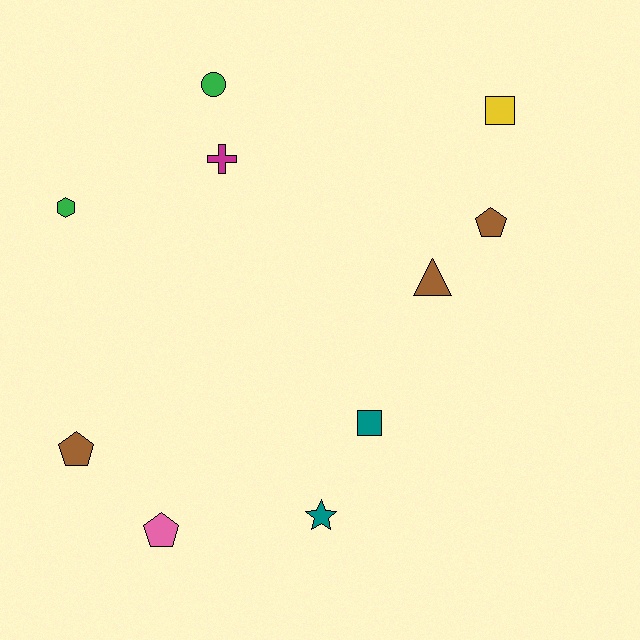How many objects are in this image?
There are 10 objects.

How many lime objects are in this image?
There are no lime objects.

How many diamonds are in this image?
There are no diamonds.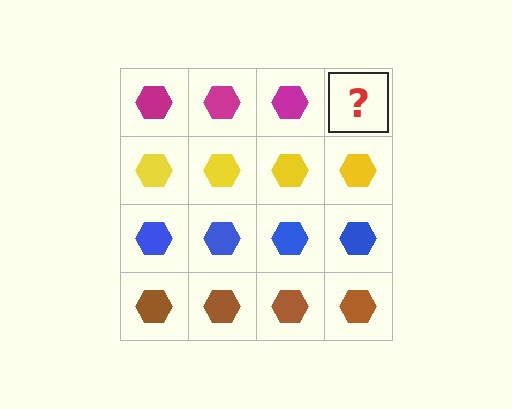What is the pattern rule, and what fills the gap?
The rule is that each row has a consistent color. The gap should be filled with a magenta hexagon.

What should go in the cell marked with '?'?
The missing cell should contain a magenta hexagon.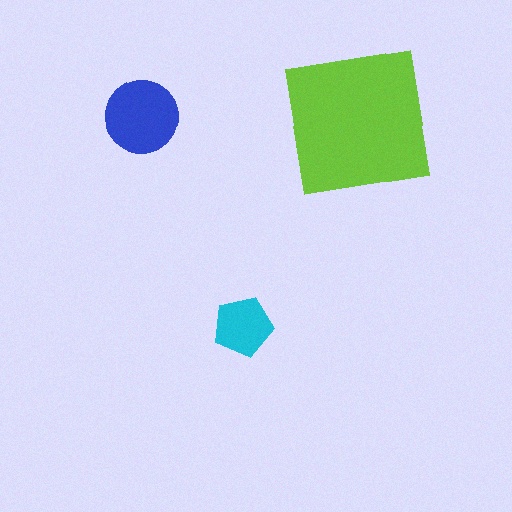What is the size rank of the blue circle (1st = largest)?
2nd.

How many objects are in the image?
There are 3 objects in the image.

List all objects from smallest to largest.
The cyan pentagon, the blue circle, the lime square.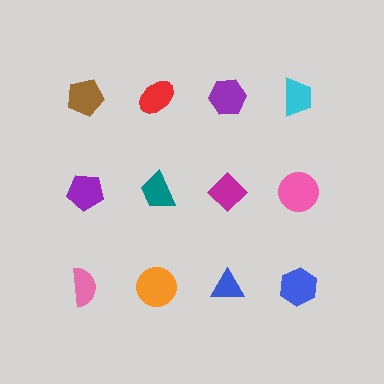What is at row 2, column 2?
A teal trapezoid.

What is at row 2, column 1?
A purple pentagon.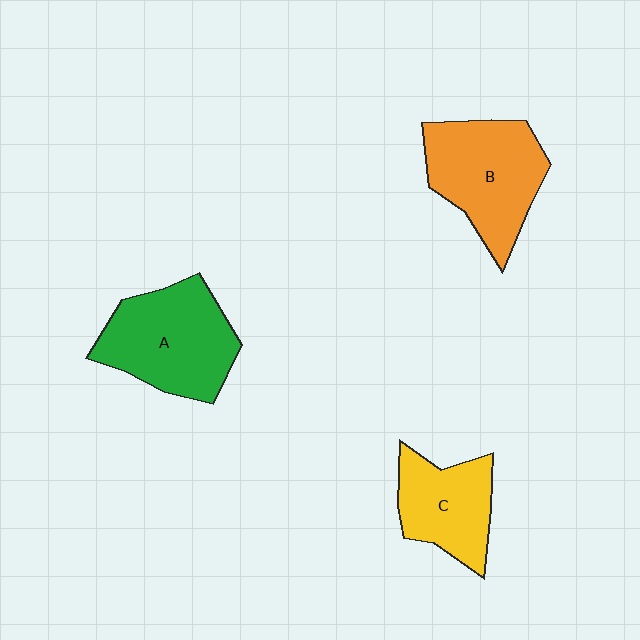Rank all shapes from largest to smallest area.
From largest to smallest: A (green), B (orange), C (yellow).